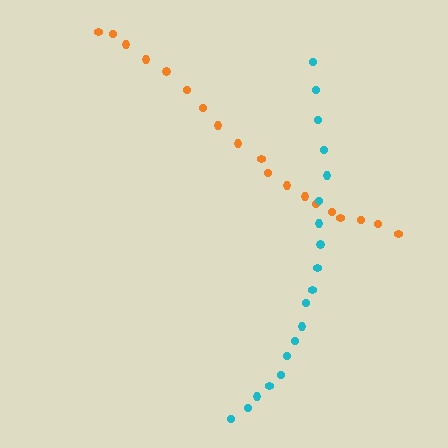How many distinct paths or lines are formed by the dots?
There are 2 distinct paths.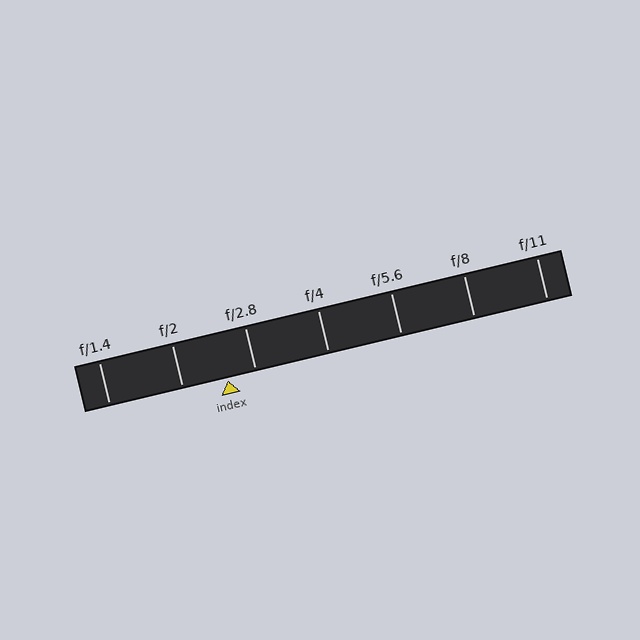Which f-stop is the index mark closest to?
The index mark is closest to f/2.8.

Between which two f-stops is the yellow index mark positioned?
The index mark is between f/2 and f/2.8.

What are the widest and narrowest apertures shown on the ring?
The widest aperture shown is f/1.4 and the narrowest is f/11.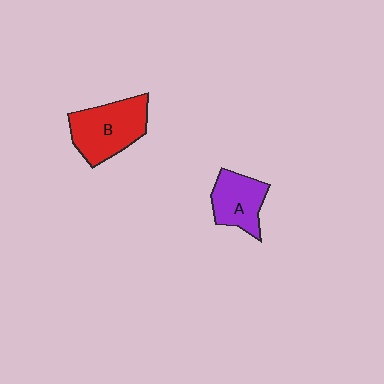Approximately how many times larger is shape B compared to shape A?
Approximately 1.4 times.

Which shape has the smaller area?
Shape A (purple).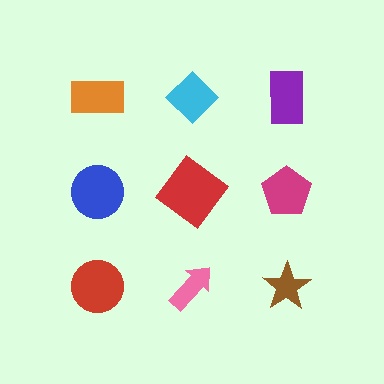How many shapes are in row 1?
3 shapes.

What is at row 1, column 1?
An orange rectangle.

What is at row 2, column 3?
A magenta pentagon.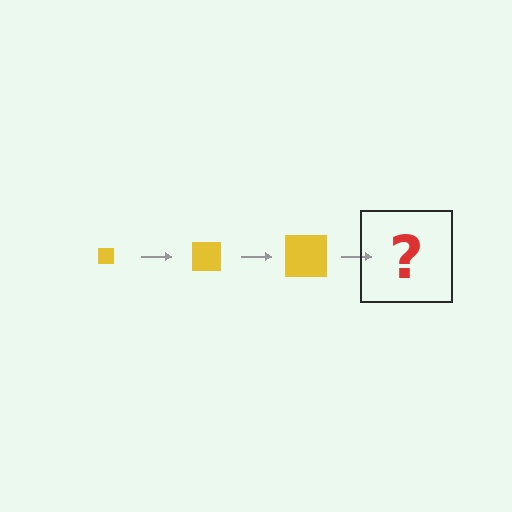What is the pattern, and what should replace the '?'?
The pattern is that the square gets progressively larger each step. The '?' should be a yellow square, larger than the previous one.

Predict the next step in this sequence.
The next step is a yellow square, larger than the previous one.